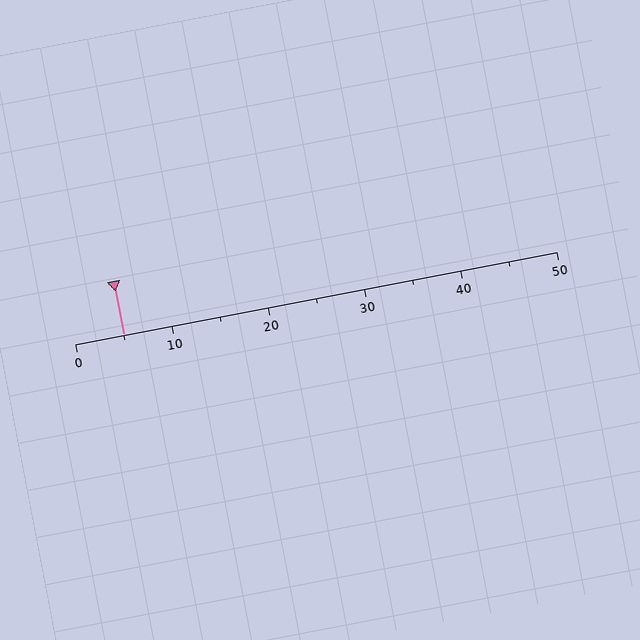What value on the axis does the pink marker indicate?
The marker indicates approximately 5.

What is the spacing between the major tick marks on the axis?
The major ticks are spaced 10 apart.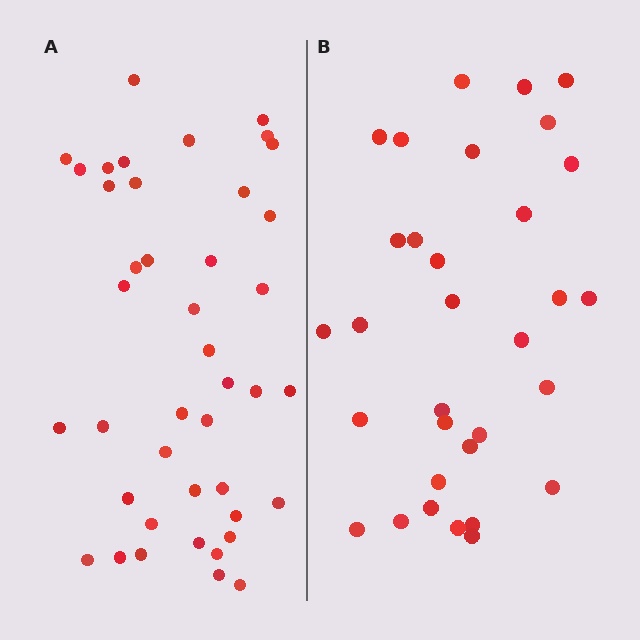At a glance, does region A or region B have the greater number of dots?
Region A (the left region) has more dots.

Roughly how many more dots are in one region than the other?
Region A has roughly 10 or so more dots than region B.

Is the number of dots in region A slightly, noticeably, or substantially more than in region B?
Region A has noticeably more, but not dramatically so. The ratio is roughly 1.3 to 1.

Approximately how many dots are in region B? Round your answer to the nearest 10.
About 30 dots. (The exact count is 32, which rounds to 30.)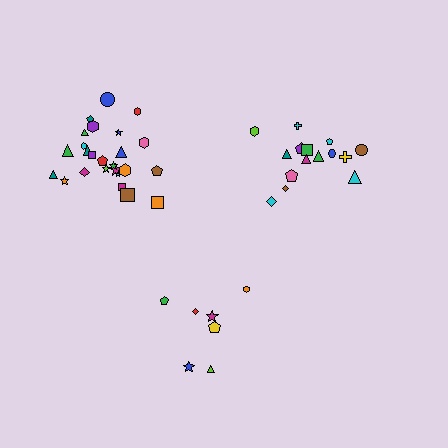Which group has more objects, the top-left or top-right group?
The top-left group.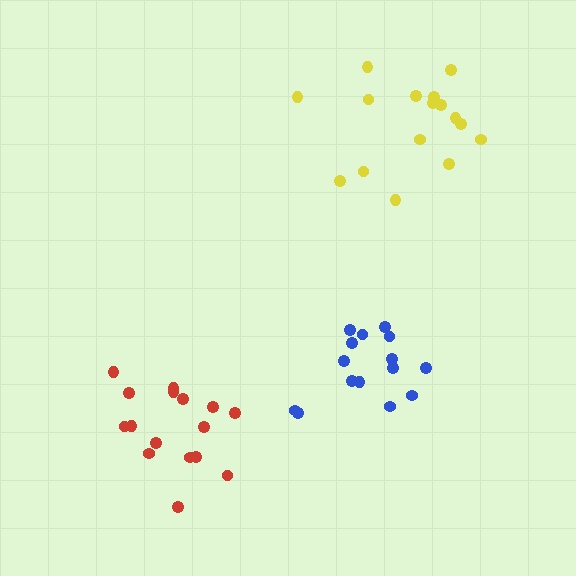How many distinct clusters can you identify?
There are 3 distinct clusters.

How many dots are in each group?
Group 1: 16 dots, Group 2: 15 dots, Group 3: 16 dots (47 total).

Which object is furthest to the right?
The yellow cluster is rightmost.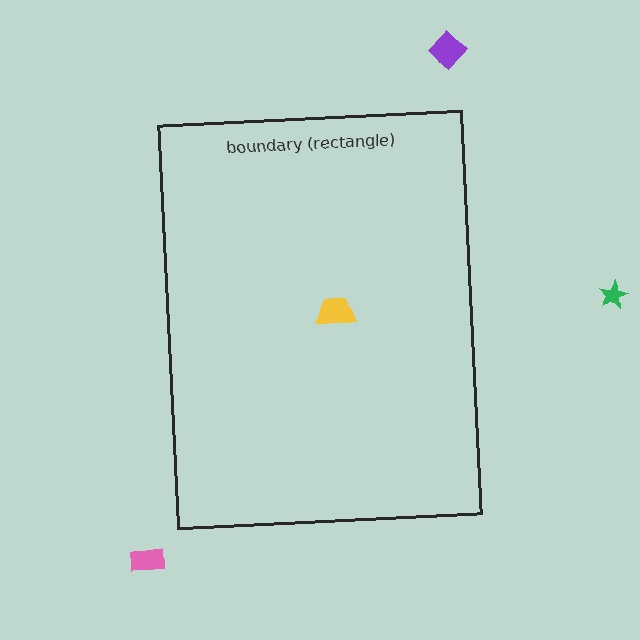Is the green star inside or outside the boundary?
Outside.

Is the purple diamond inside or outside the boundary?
Outside.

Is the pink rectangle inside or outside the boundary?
Outside.